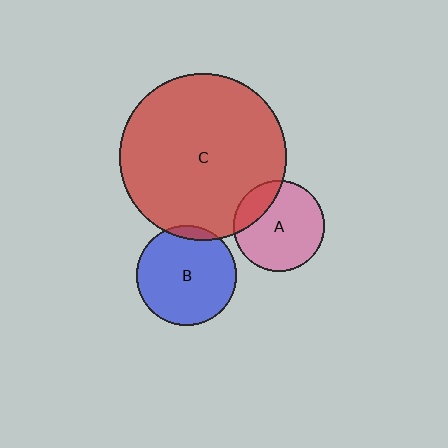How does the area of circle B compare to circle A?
Approximately 1.2 times.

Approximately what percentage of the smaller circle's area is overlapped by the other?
Approximately 20%.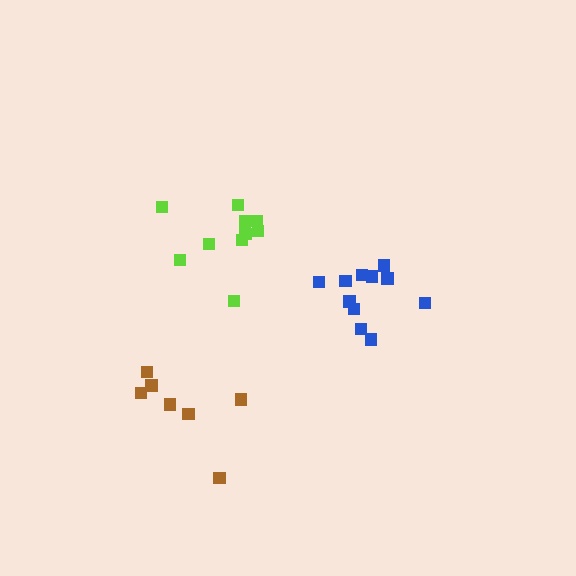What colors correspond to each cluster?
The clusters are colored: lime, brown, blue.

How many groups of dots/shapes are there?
There are 3 groups.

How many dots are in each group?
Group 1: 10 dots, Group 2: 7 dots, Group 3: 11 dots (28 total).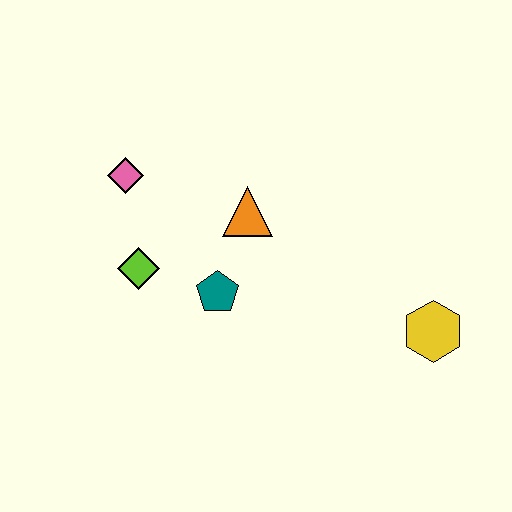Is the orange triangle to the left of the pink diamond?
No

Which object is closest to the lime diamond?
The teal pentagon is closest to the lime diamond.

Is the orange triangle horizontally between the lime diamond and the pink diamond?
No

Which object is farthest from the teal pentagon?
The yellow hexagon is farthest from the teal pentagon.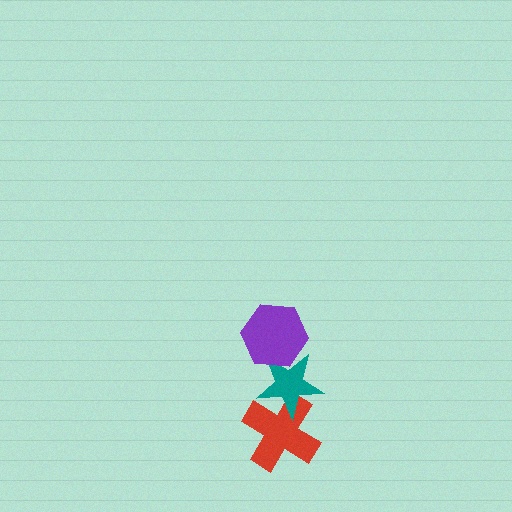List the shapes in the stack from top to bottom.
From top to bottom: the purple hexagon, the teal star, the red cross.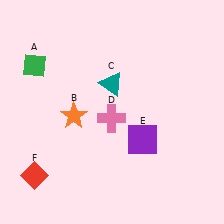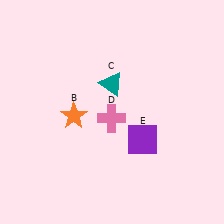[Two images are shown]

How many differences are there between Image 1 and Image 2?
There are 2 differences between the two images.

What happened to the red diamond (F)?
The red diamond (F) was removed in Image 2. It was in the bottom-left area of Image 1.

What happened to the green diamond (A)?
The green diamond (A) was removed in Image 2. It was in the top-left area of Image 1.